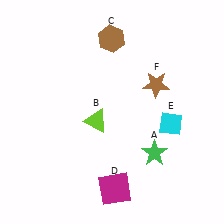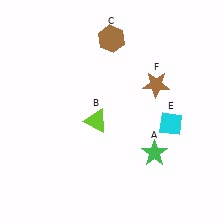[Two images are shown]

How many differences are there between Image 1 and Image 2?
There is 1 difference between the two images.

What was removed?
The magenta square (D) was removed in Image 2.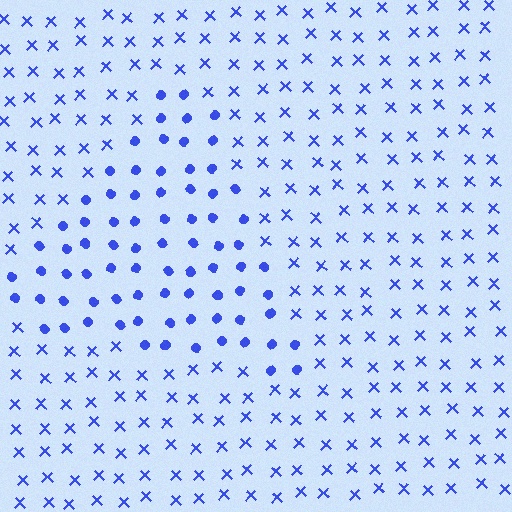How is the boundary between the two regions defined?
The boundary is defined by a change in element shape: circles inside vs. X marks outside. All elements share the same color and spacing.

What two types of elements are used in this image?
The image uses circles inside the triangle region and X marks outside it.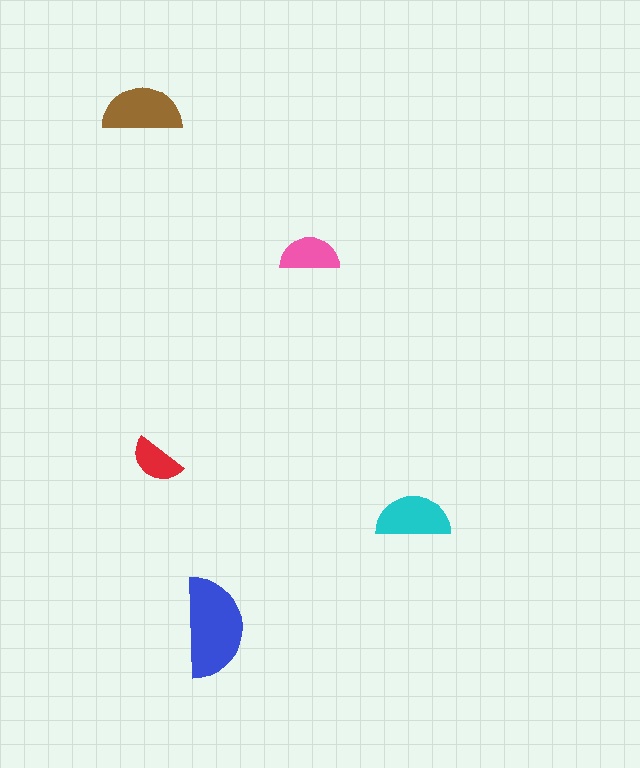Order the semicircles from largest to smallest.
the blue one, the brown one, the cyan one, the pink one, the red one.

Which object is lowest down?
The blue semicircle is bottommost.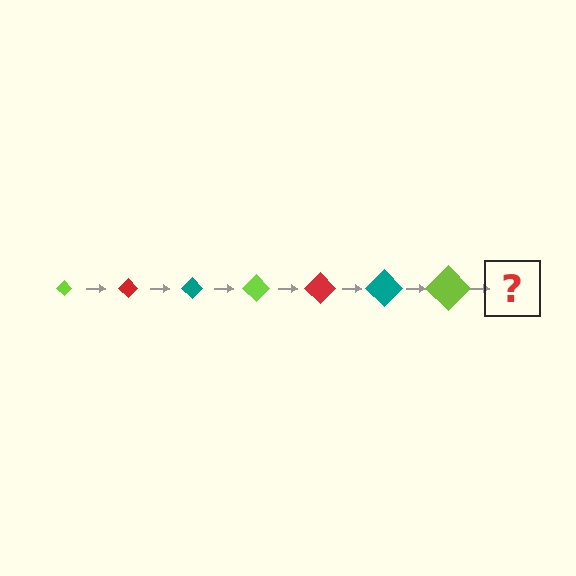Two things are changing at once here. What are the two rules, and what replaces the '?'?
The two rules are that the diamond grows larger each step and the color cycles through lime, red, and teal. The '?' should be a red diamond, larger than the previous one.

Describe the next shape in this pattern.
It should be a red diamond, larger than the previous one.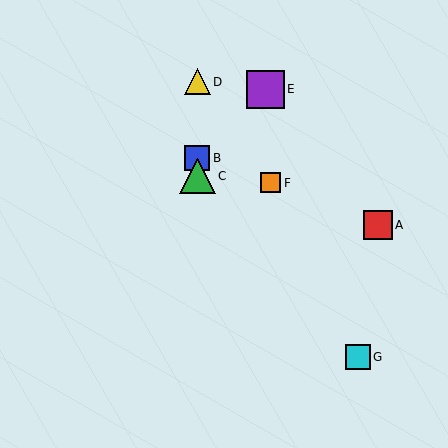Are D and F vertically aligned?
No, D is at x≈197 and F is at x≈270.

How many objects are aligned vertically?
3 objects (B, C, D) are aligned vertically.